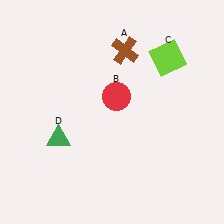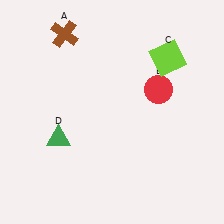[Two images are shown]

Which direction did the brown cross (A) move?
The brown cross (A) moved left.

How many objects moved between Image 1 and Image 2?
2 objects moved between the two images.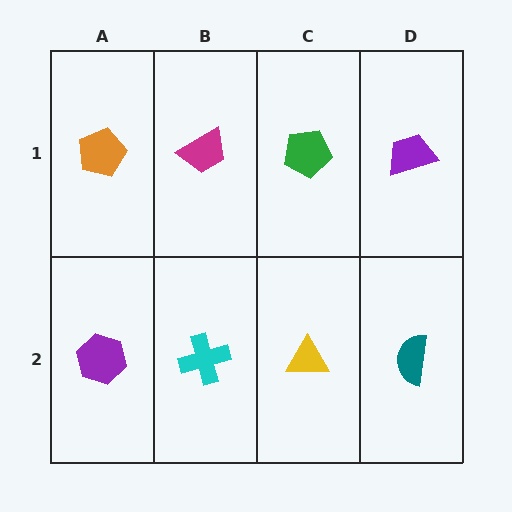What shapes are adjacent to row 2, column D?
A purple trapezoid (row 1, column D), a yellow triangle (row 2, column C).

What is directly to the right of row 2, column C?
A teal semicircle.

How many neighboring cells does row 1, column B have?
3.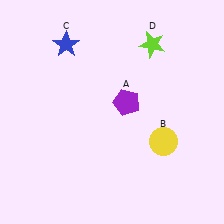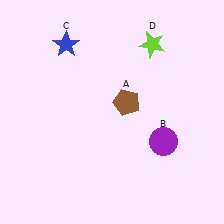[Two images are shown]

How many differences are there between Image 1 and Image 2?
There are 2 differences between the two images.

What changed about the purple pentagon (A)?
In Image 1, A is purple. In Image 2, it changed to brown.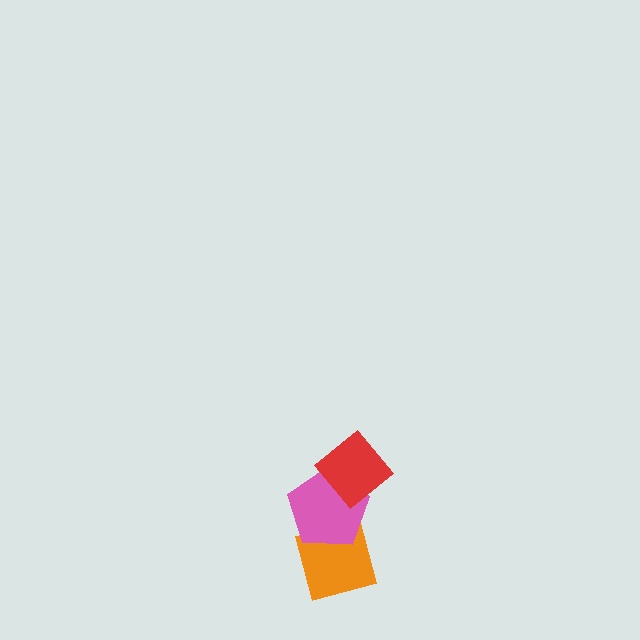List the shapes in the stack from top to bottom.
From top to bottom: the red diamond, the pink pentagon, the orange square.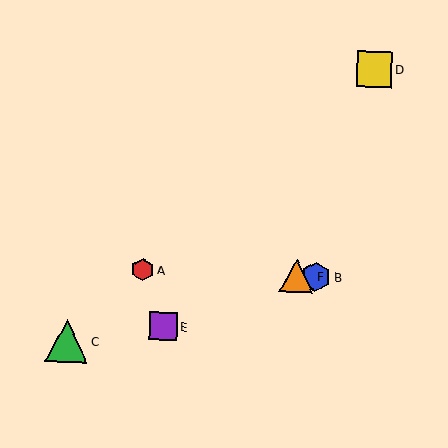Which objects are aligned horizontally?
Objects A, B, F are aligned horizontally.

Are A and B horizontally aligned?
Yes, both are at y≈270.